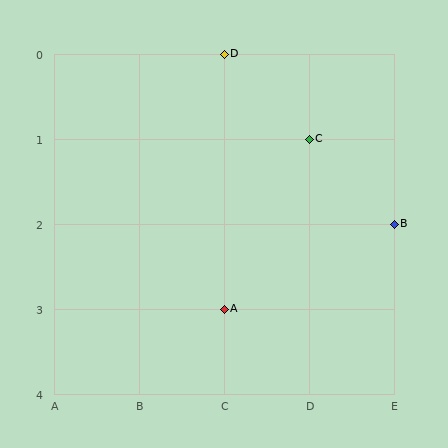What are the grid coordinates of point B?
Point B is at grid coordinates (E, 2).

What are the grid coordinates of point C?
Point C is at grid coordinates (D, 1).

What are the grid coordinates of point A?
Point A is at grid coordinates (C, 3).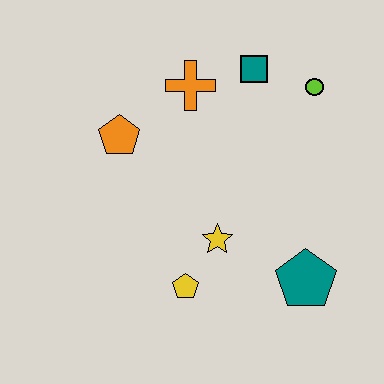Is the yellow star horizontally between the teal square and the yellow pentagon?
Yes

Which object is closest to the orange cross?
The teal square is closest to the orange cross.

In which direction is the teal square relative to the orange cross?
The teal square is to the right of the orange cross.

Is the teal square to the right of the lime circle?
No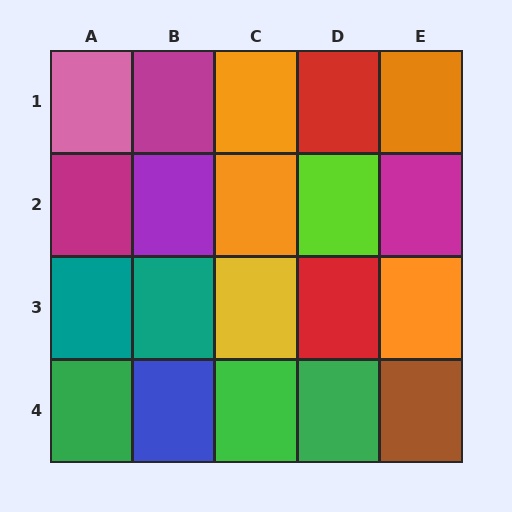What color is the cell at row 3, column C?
Yellow.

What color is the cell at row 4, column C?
Green.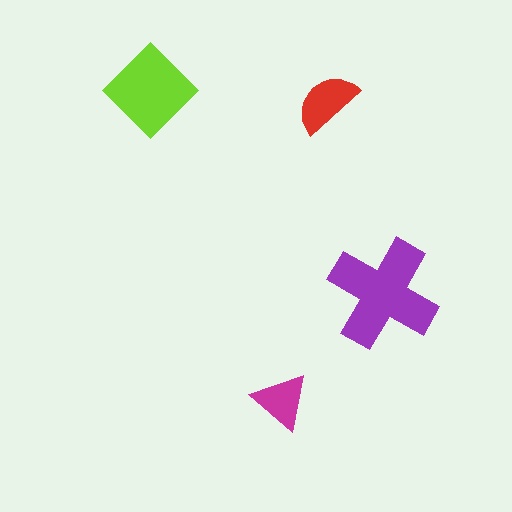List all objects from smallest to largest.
The magenta triangle, the red semicircle, the lime diamond, the purple cross.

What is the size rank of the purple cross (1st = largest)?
1st.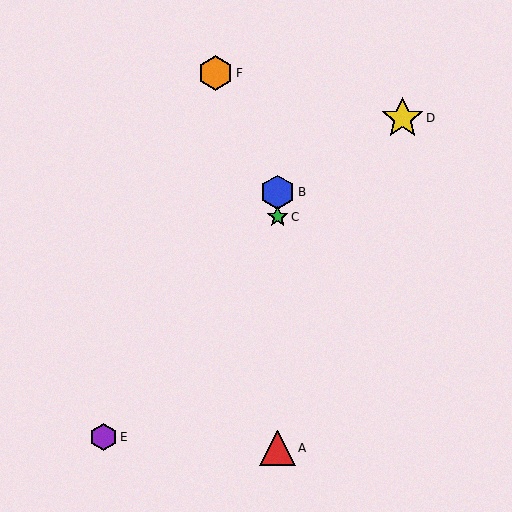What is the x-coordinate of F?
Object F is at x≈215.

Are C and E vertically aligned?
No, C is at x≈278 and E is at x≈103.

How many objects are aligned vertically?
3 objects (A, B, C) are aligned vertically.